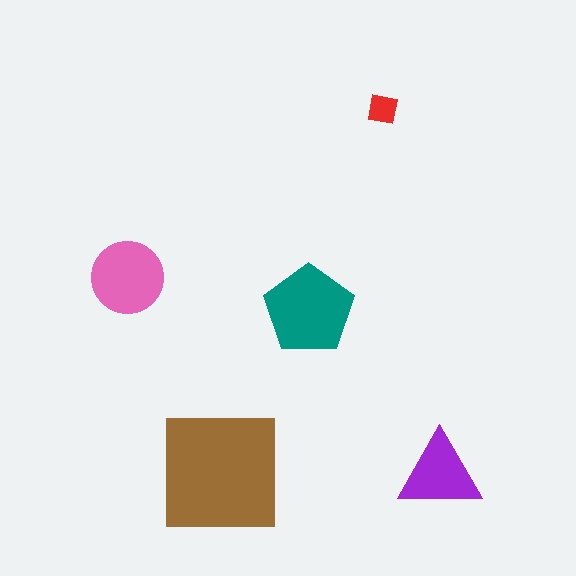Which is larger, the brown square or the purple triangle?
The brown square.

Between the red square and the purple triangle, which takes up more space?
The purple triangle.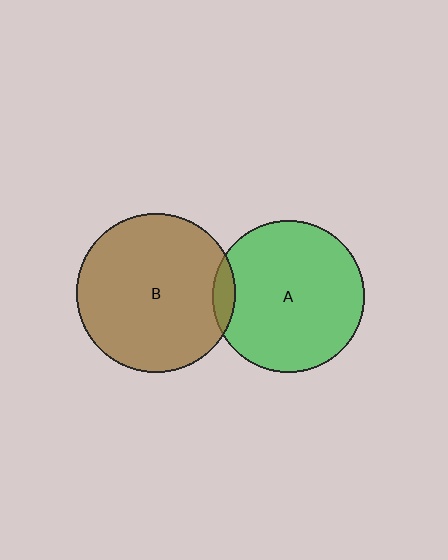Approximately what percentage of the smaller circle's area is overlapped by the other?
Approximately 5%.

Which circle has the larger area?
Circle B (brown).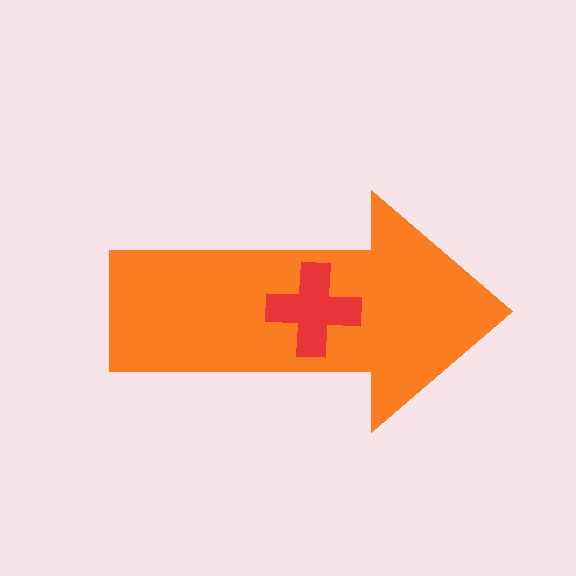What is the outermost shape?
The orange arrow.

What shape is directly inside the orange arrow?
The red cross.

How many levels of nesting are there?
2.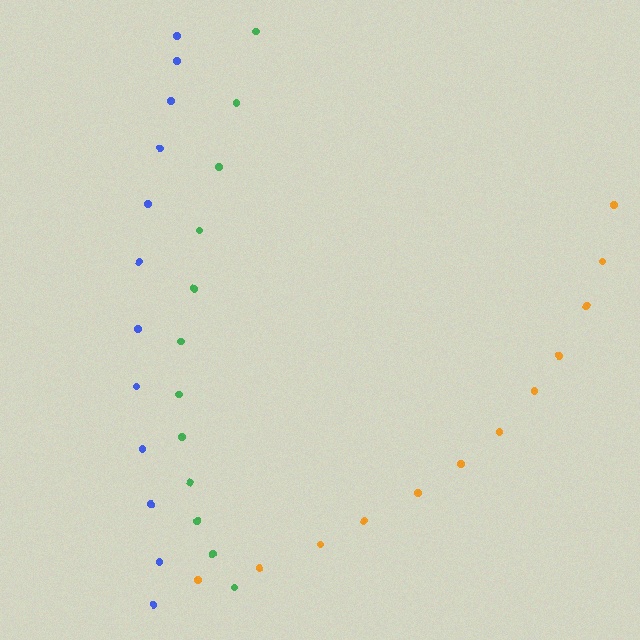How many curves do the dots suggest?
There are 3 distinct paths.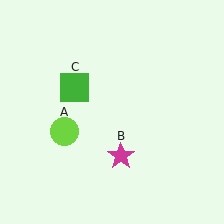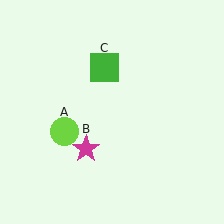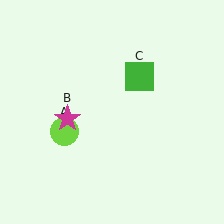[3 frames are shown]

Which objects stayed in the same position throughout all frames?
Lime circle (object A) remained stationary.